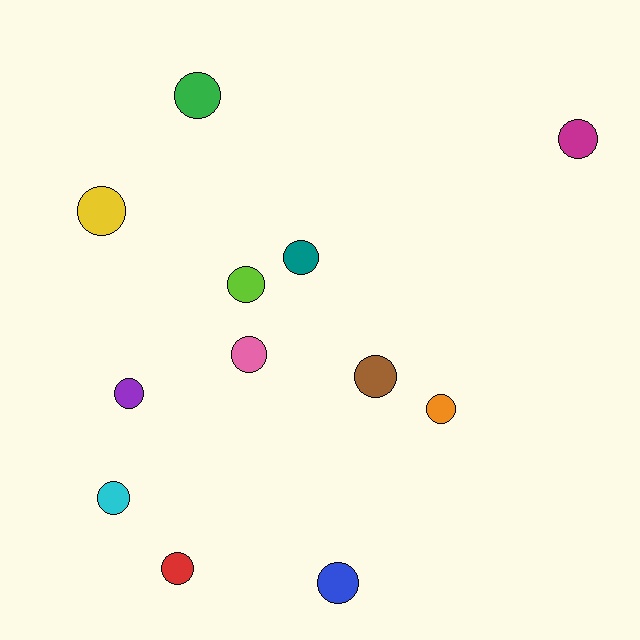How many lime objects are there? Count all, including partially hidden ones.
There is 1 lime object.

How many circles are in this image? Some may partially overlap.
There are 12 circles.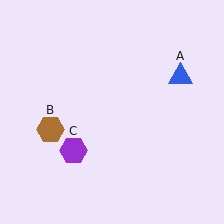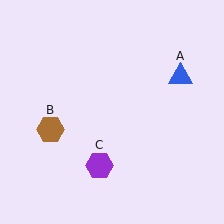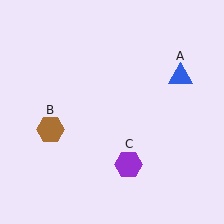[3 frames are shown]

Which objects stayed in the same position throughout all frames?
Blue triangle (object A) and brown hexagon (object B) remained stationary.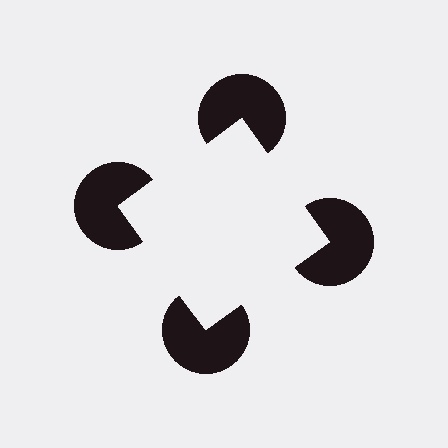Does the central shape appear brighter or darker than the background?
It typically appears slightly brighter than the background, even though no actual brightness change is drawn.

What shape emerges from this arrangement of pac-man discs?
An illusory square — its edges are inferred from the aligned wedge cuts in the pac-man discs, not physically drawn.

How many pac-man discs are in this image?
There are 4 — one at each vertex of the illusory square.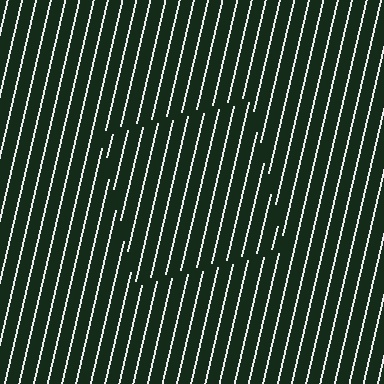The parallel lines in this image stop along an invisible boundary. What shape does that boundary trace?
An illusory square. The interior of the shape contains the same grating, shifted by half a period — the contour is defined by the phase discontinuity where line-ends from the inner and outer gratings abut.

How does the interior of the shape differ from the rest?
The interior of the shape contains the same grating, shifted by half a period — the contour is defined by the phase discontinuity where line-ends from the inner and outer gratings abut.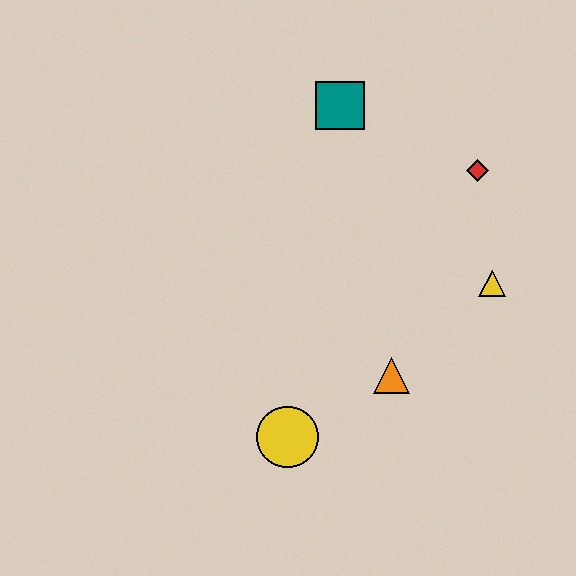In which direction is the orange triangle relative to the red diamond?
The orange triangle is below the red diamond.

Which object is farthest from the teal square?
The yellow circle is farthest from the teal square.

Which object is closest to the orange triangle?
The yellow circle is closest to the orange triangle.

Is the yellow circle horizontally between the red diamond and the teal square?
No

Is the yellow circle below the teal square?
Yes